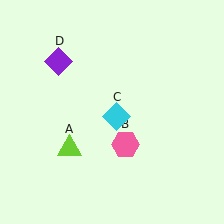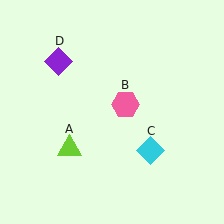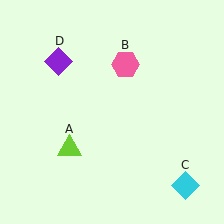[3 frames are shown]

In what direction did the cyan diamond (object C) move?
The cyan diamond (object C) moved down and to the right.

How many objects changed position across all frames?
2 objects changed position: pink hexagon (object B), cyan diamond (object C).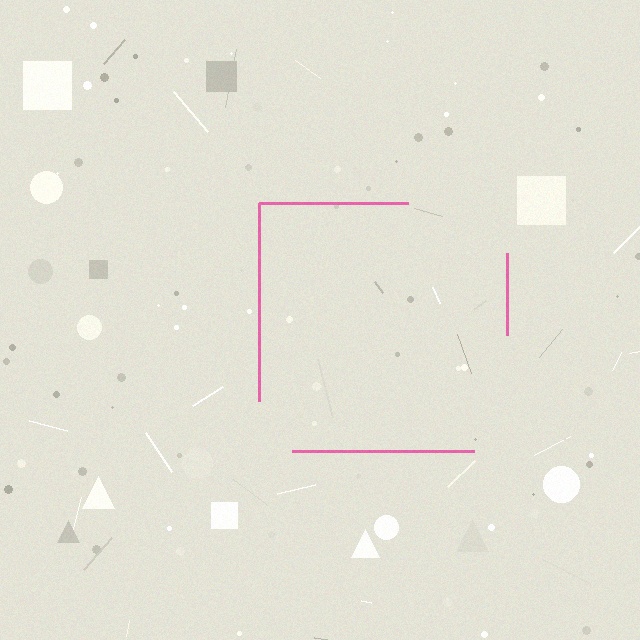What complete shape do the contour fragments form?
The contour fragments form a square.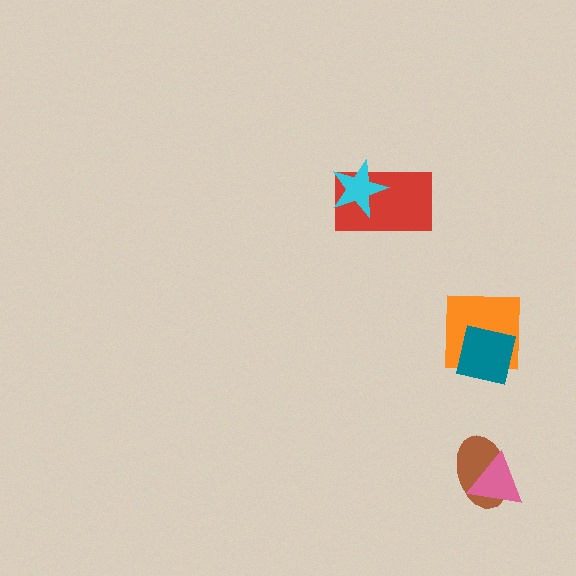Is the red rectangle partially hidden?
Yes, it is partially covered by another shape.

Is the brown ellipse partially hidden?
Yes, it is partially covered by another shape.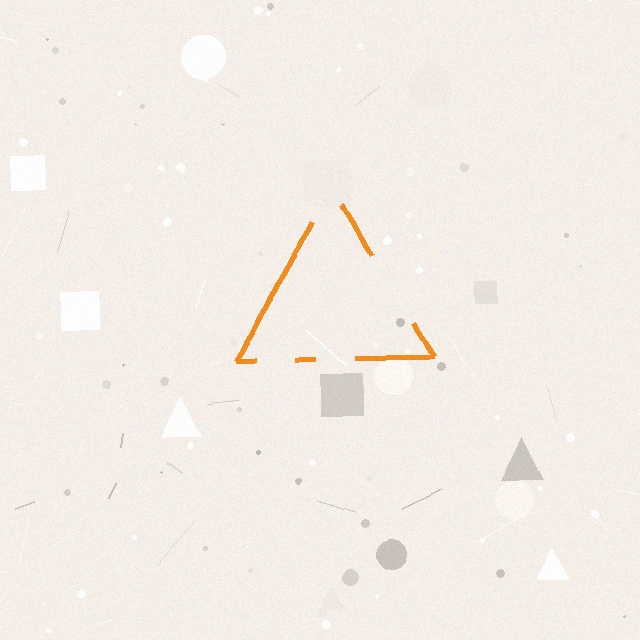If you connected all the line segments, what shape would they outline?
They would outline a triangle.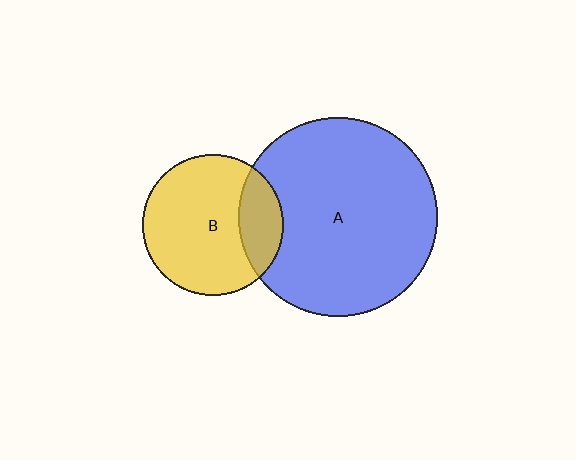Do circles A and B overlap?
Yes.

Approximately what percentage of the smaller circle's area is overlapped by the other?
Approximately 20%.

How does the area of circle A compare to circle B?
Approximately 2.0 times.